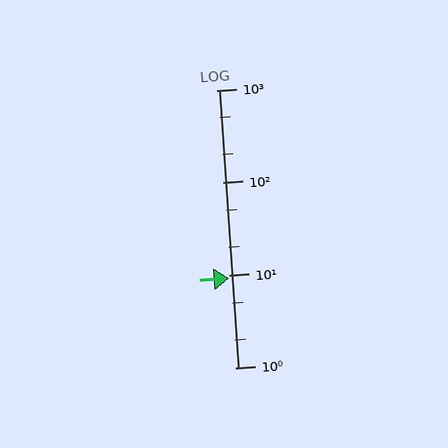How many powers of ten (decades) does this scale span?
The scale spans 3 decades, from 1 to 1000.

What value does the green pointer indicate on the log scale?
The pointer indicates approximately 9.3.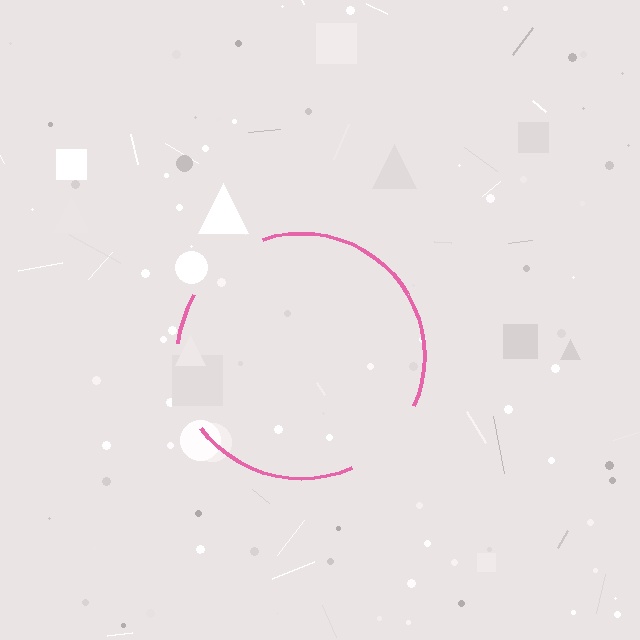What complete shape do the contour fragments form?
The contour fragments form a circle.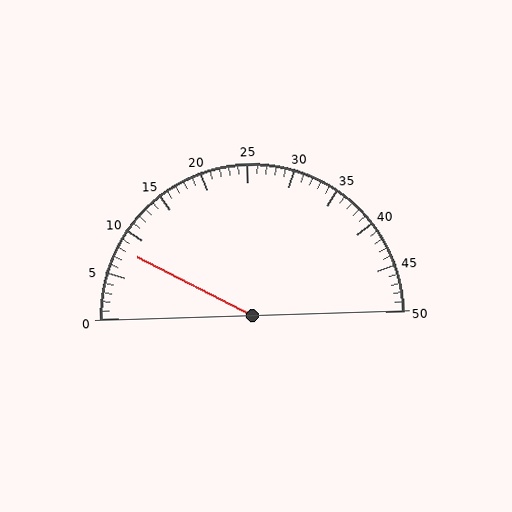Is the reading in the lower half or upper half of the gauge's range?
The reading is in the lower half of the range (0 to 50).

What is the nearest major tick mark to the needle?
The nearest major tick mark is 10.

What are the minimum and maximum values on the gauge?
The gauge ranges from 0 to 50.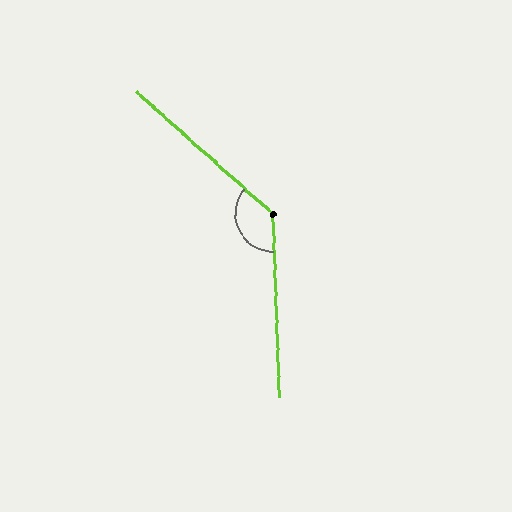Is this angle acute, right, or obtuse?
It is obtuse.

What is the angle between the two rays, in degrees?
Approximately 134 degrees.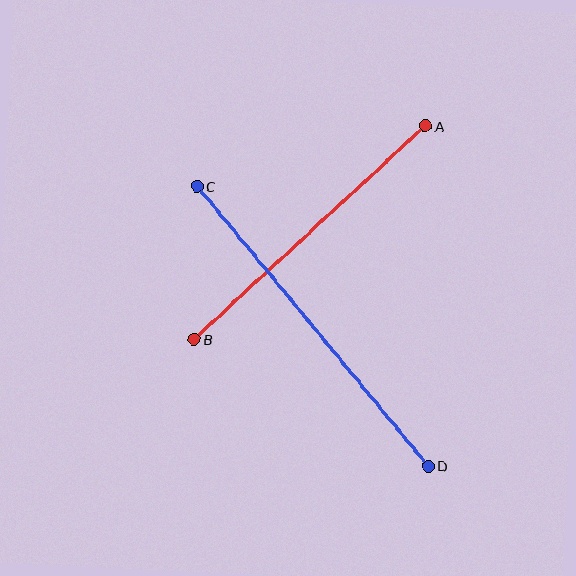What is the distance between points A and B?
The distance is approximately 315 pixels.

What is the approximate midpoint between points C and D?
The midpoint is at approximately (312, 326) pixels.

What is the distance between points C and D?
The distance is approximately 363 pixels.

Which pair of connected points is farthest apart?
Points C and D are farthest apart.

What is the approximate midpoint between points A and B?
The midpoint is at approximately (310, 233) pixels.